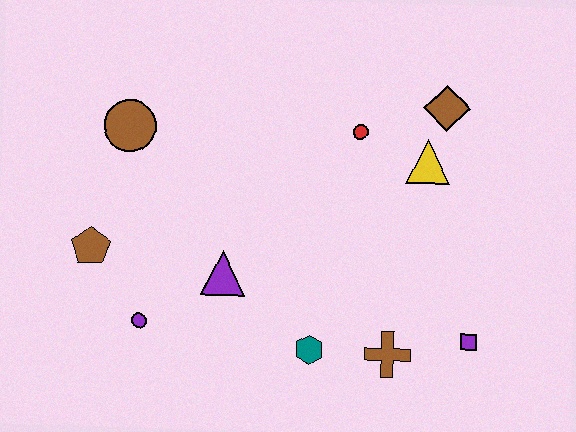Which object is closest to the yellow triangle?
The brown diamond is closest to the yellow triangle.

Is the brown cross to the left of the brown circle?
No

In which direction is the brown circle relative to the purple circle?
The brown circle is above the purple circle.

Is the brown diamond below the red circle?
No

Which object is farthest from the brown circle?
The purple square is farthest from the brown circle.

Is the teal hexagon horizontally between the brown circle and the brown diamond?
Yes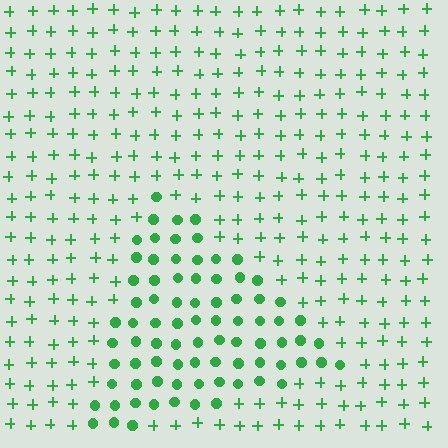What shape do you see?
I see a triangle.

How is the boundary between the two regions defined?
The boundary is defined by a change in element shape: circles inside vs. plus signs outside. All elements share the same color and spacing.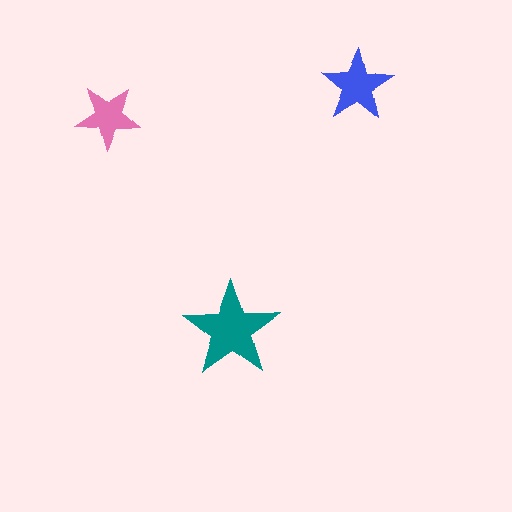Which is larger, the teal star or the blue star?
The teal one.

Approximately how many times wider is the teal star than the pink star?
About 1.5 times wider.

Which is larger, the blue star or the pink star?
The blue one.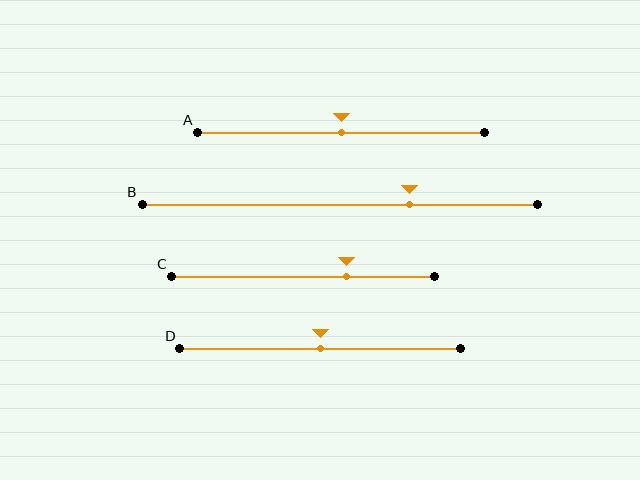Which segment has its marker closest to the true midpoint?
Segment A has its marker closest to the true midpoint.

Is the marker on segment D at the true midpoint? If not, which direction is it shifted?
Yes, the marker on segment D is at the true midpoint.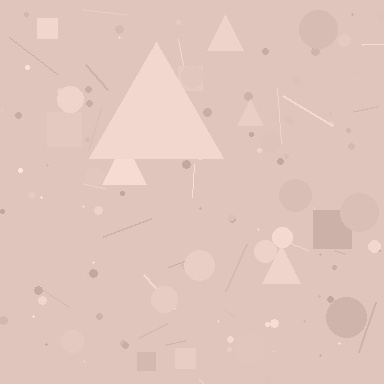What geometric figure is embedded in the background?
A triangle is embedded in the background.